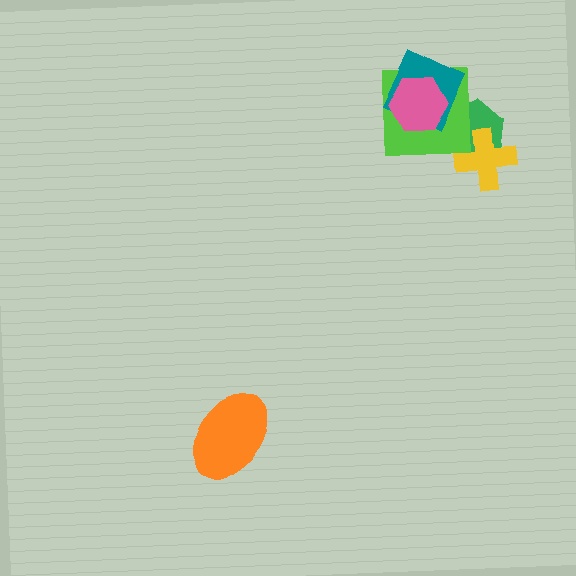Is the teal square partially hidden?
Yes, it is partially covered by another shape.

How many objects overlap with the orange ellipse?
0 objects overlap with the orange ellipse.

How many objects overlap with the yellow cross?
1 object overlaps with the yellow cross.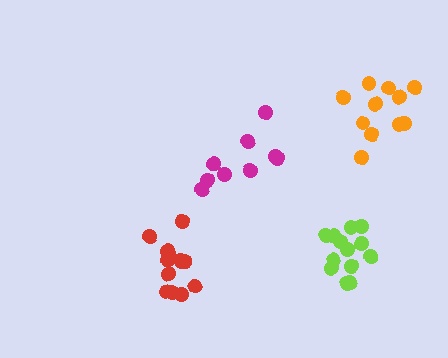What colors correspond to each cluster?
The clusters are colored: lime, magenta, orange, red.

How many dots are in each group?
Group 1: 14 dots, Group 2: 9 dots, Group 3: 11 dots, Group 4: 13 dots (47 total).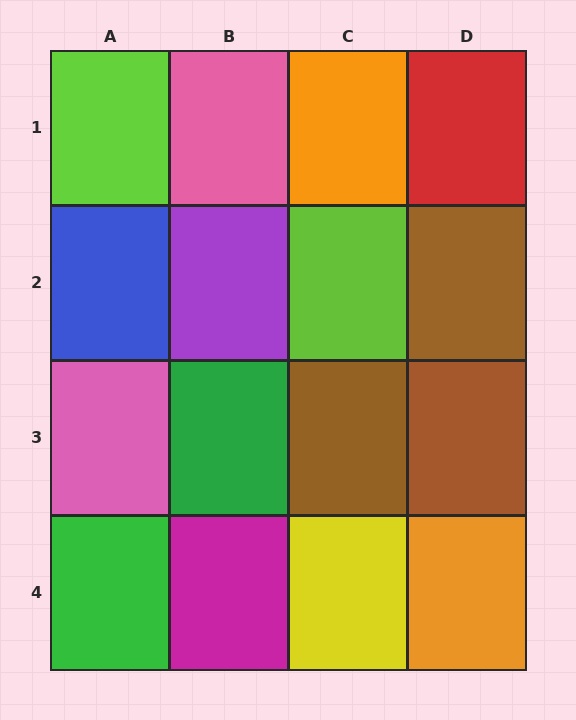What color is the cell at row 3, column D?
Brown.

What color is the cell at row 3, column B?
Green.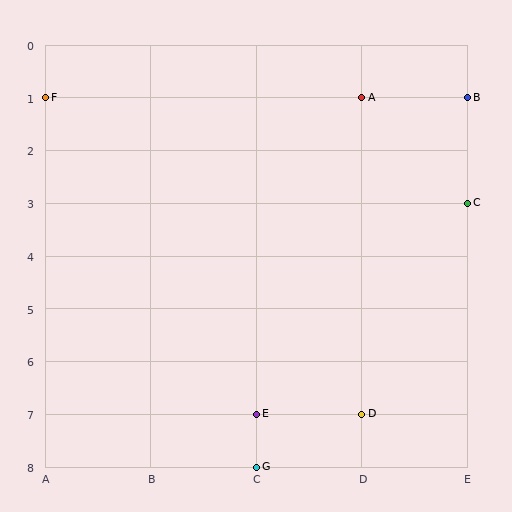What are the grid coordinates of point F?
Point F is at grid coordinates (A, 1).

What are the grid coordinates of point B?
Point B is at grid coordinates (E, 1).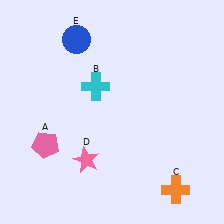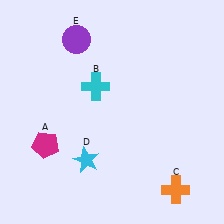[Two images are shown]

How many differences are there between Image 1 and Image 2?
There are 3 differences between the two images.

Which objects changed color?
A changed from pink to magenta. D changed from pink to cyan. E changed from blue to purple.